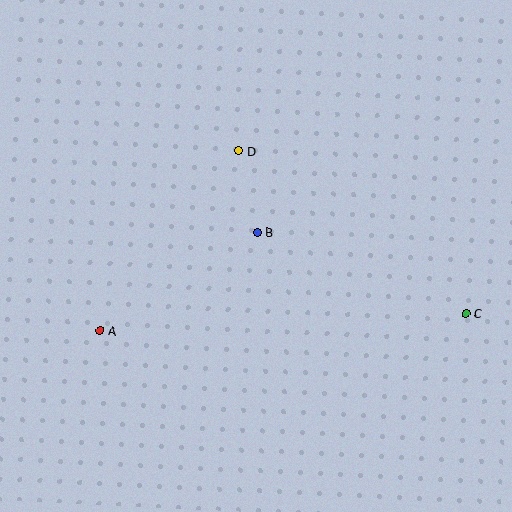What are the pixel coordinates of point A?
Point A is at (100, 331).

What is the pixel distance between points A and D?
The distance between A and D is 227 pixels.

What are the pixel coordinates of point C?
Point C is at (466, 313).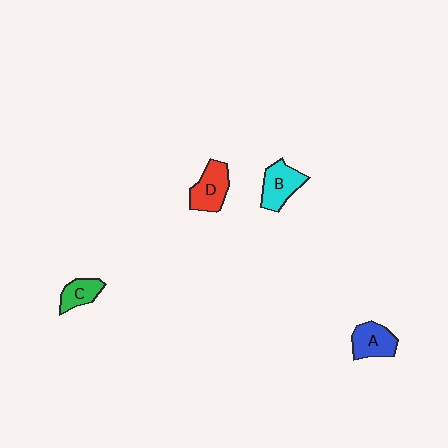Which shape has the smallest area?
Shape C (green).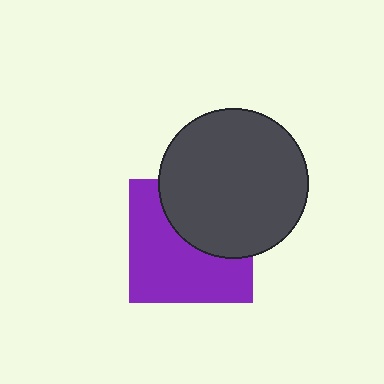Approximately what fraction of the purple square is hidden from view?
Roughly 41% of the purple square is hidden behind the dark gray circle.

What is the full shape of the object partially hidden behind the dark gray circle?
The partially hidden object is a purple square.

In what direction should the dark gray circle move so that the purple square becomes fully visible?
The dark gray circle should move toward the upper-right. That is the shortest direction to clear the overlap and leave the purple square fully visible.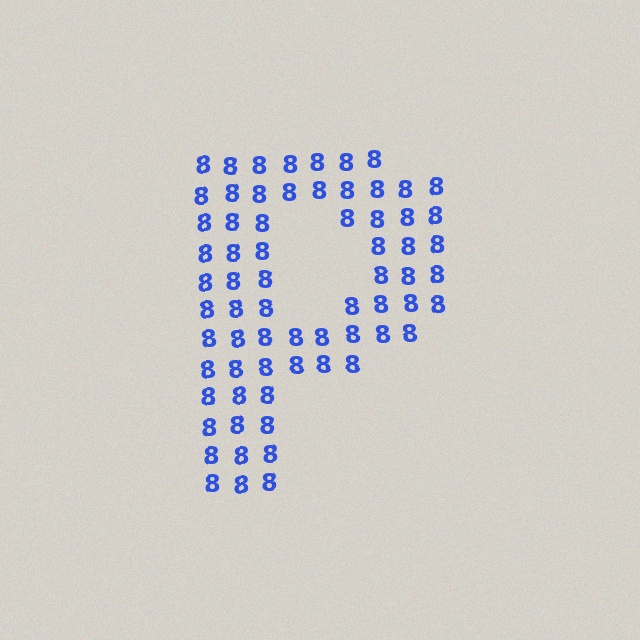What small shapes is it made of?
It is made of small digit 8's.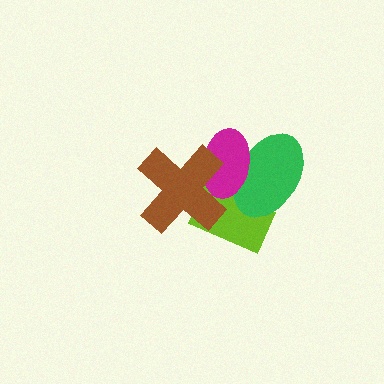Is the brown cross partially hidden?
No, no other shape covers it.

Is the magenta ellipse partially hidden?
Yes, it is partially covered by another shape.